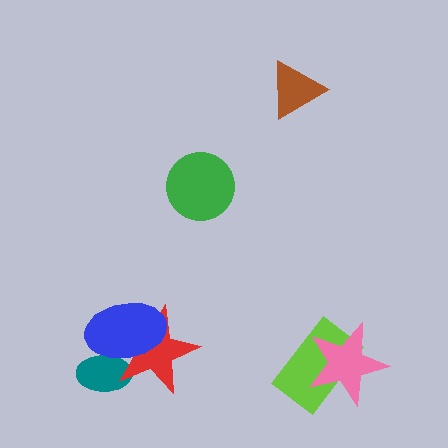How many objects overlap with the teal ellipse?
2 objects overlap with the teal ellipse.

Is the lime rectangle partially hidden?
Yes, it is partially covered by another shape.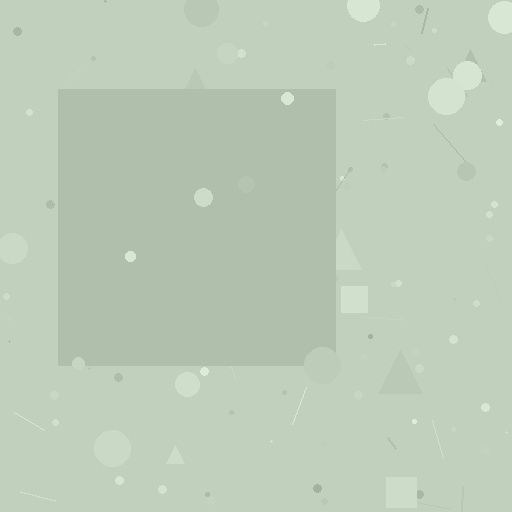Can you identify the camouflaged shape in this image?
The camouflaged shape is a square.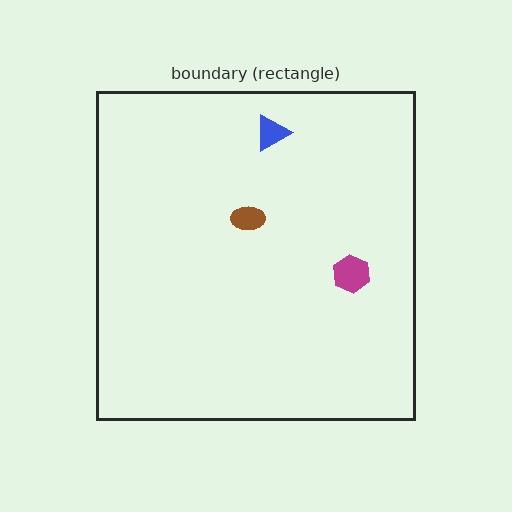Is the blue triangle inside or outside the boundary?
Inside.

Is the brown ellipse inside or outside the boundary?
Inside.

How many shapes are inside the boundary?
3 inside, 0 outside.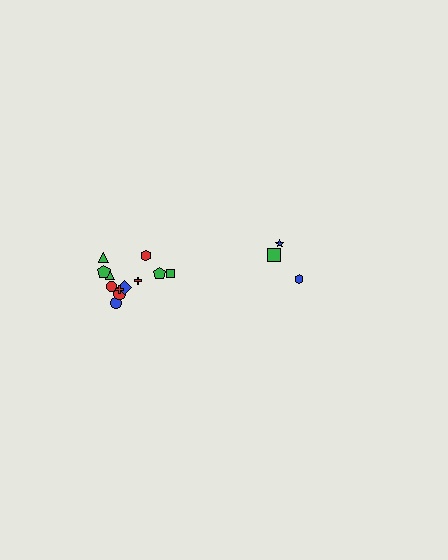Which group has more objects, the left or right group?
The left group.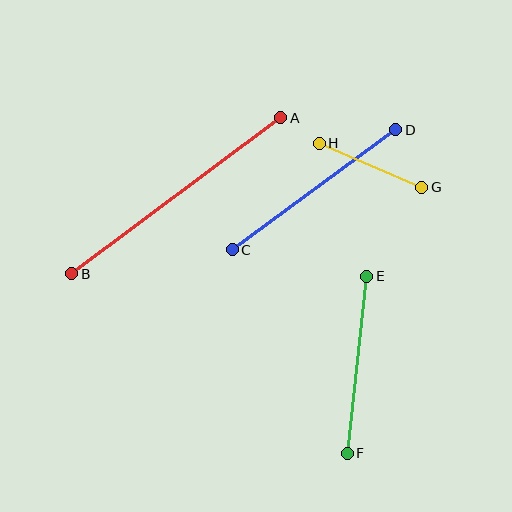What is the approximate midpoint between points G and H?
The midpoint is at approximately (370, 165) pixels.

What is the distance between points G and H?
The distance is approximately 111 pixels.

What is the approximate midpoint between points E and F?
The midpoint is at approximately (357, 365) pixels.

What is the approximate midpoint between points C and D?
The midpoint is at approximately (314, 190) pixels.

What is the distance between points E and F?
The distance is approximately 178 pixels.